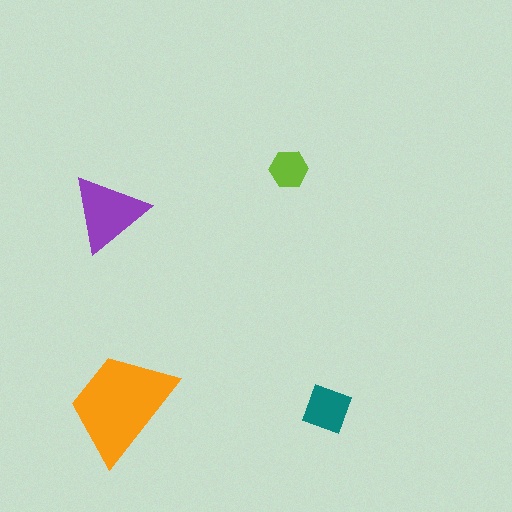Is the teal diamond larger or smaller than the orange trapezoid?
Smaller.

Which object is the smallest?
The lime hexagon.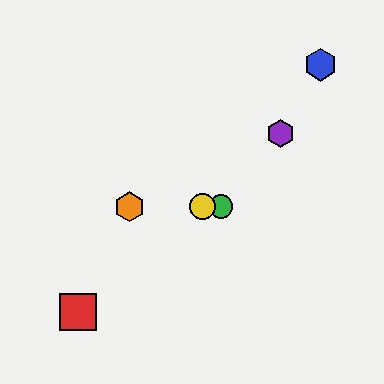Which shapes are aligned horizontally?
The green circle, the yellow circle, the orange hexagon are aligned horizontally.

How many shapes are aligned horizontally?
3 shapes (the green circle, the yellow circle, the orange hexagon) are aligned horizontally.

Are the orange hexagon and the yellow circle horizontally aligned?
Yes, both are at y≈207.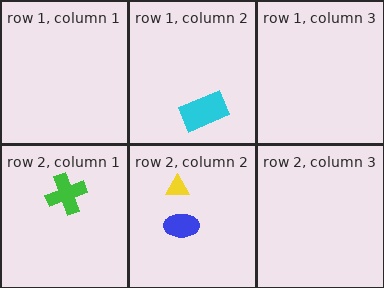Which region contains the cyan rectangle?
The row 1, column 2 region.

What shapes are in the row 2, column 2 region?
The yellow triangle, the blue ellipse.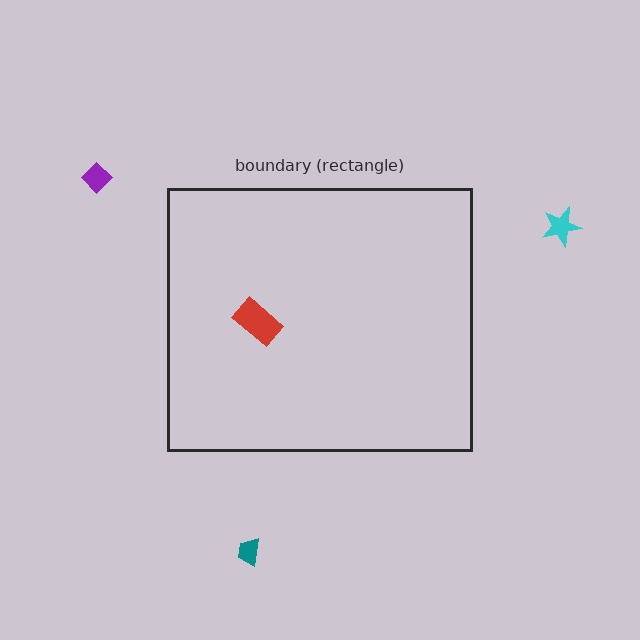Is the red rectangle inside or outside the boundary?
Inside.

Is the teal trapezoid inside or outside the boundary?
Outside.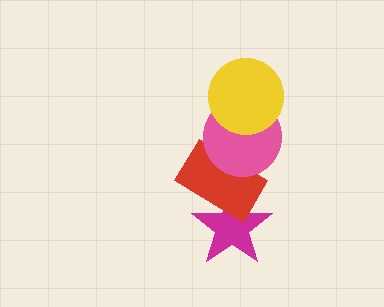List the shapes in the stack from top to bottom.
From top to bottom: the yellow circle, the pink circle, the red rectangle, the magenta star.